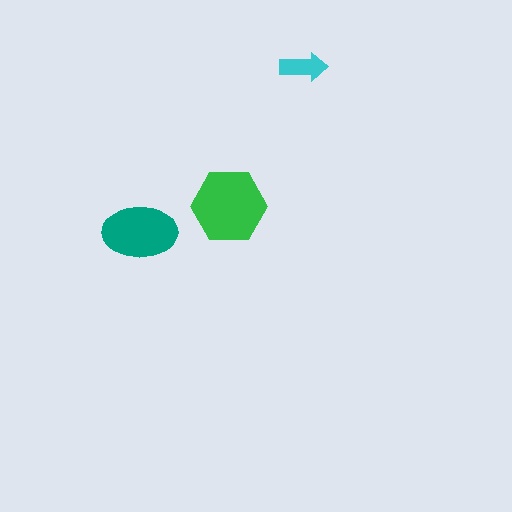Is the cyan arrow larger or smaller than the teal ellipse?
Smaller.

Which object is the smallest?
The cyan arrow.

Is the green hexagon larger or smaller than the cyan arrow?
Larger.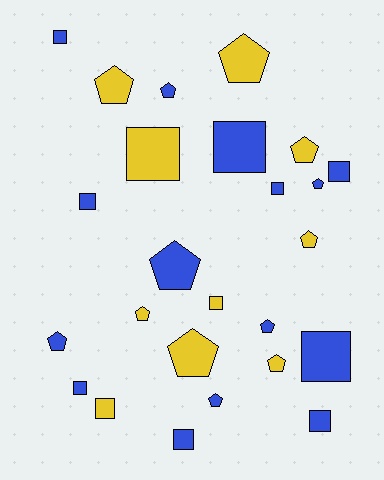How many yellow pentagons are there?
There are 7 yellow pentagons.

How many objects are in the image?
There are 25 objects.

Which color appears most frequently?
Blue, with 15 objects.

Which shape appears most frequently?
Pentagon, with 13 objects.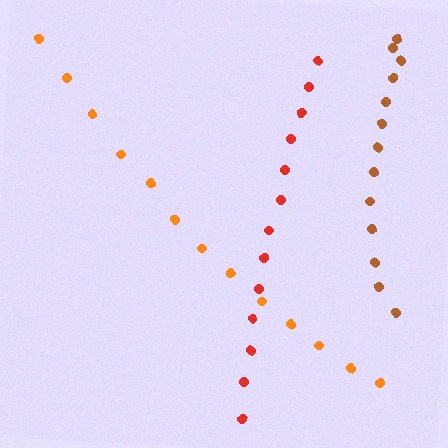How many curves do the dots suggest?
There are 3 distinct paths.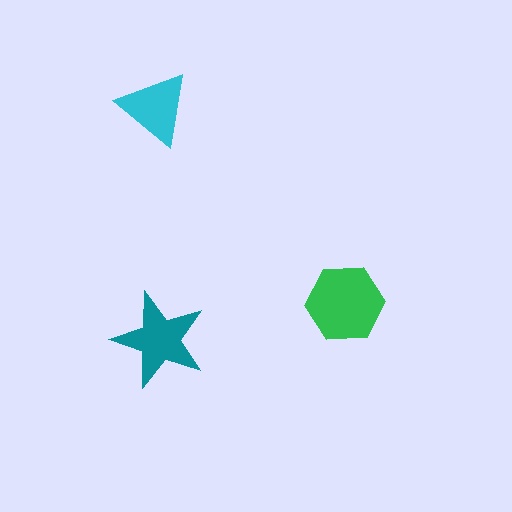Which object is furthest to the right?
The green hexagon is rightmost.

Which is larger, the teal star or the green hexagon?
The green hexagon.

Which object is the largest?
The green hexagon.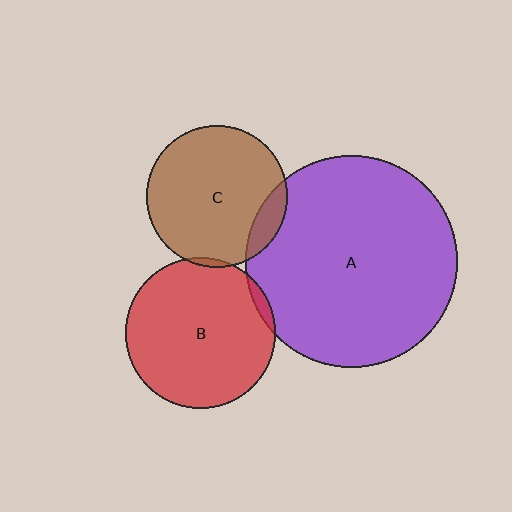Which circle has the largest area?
Circle A (purple).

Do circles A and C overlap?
Yes.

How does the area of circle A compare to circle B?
Approximately 2.0 times.